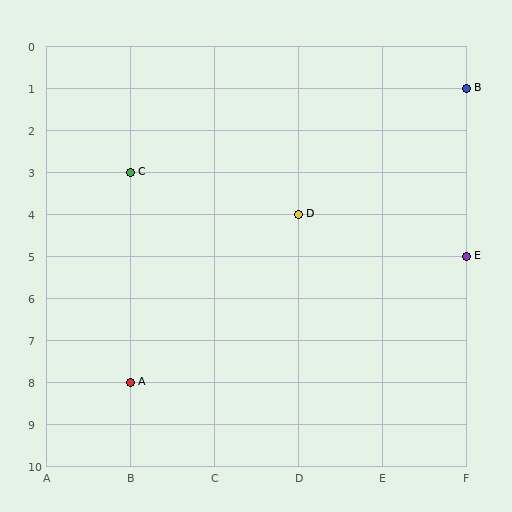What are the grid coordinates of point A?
Point A is at grid coordinates (B, 8).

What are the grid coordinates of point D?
Point D is at grid coordinates (D, 4).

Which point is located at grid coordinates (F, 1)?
Point B is at (F, 1).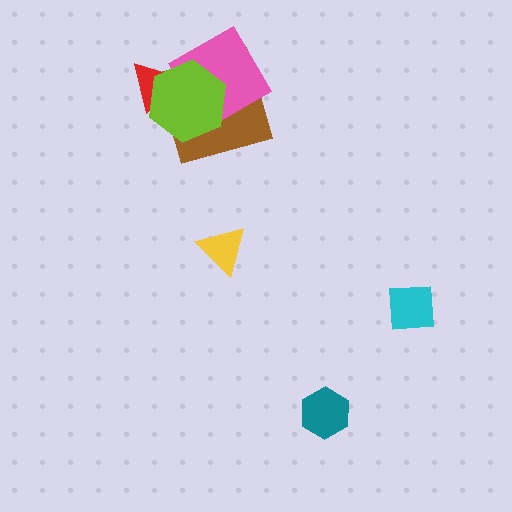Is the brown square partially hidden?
Yes, it is partially covered by another shape.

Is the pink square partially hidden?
Yes, it is partially covered by another shape.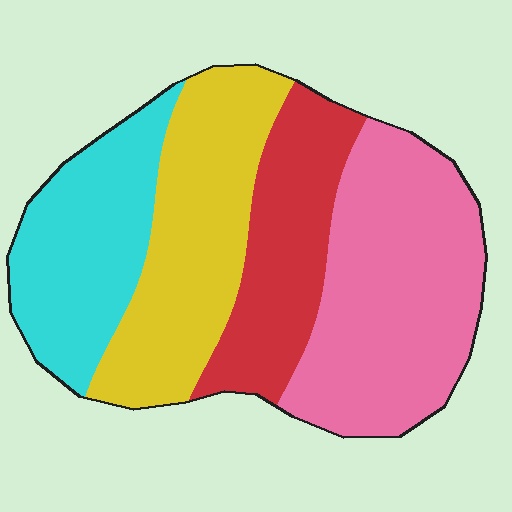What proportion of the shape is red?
Red covers roughly 20% of the shape.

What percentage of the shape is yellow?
Yellow takes up about one quarter (1/4) of the shape.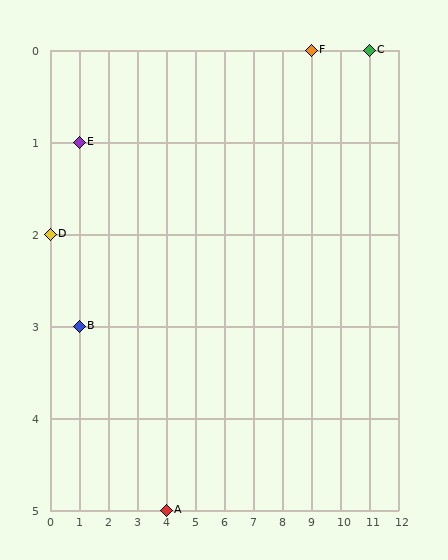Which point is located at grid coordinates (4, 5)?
Point A is at (4, 5).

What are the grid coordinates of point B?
Point B is at grid coordinates (1, 3).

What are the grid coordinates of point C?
Point C is at grid coordinates (11, 0).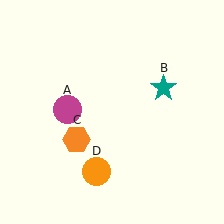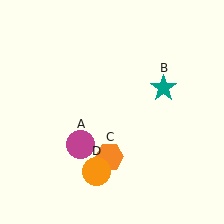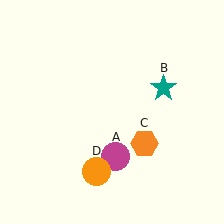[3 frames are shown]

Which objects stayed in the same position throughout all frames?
Teal star (object B) and orange circle (object D) remained stationary.